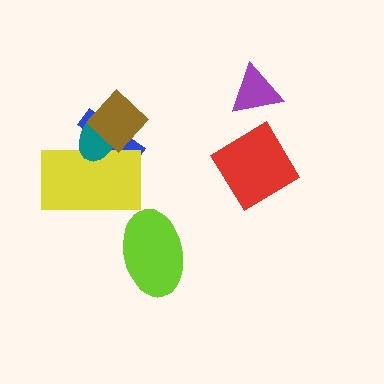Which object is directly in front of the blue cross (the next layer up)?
The yellow rectangle is directly in front of the blue cross.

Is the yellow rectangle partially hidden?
Yes, it is partially covered by another shape.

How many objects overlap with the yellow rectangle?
3 objects overlap with the yellow rectangle.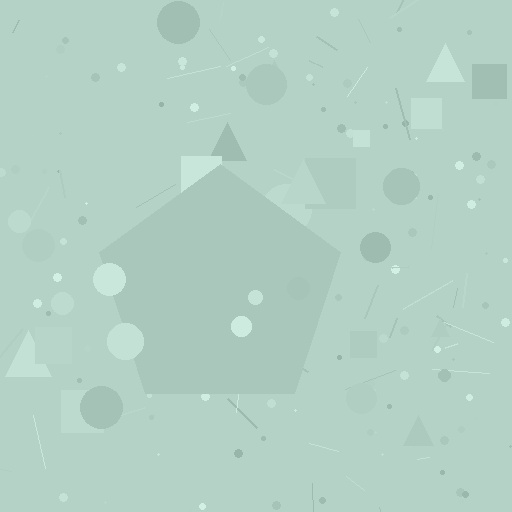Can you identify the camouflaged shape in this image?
The camouflaged shape is a pentagon.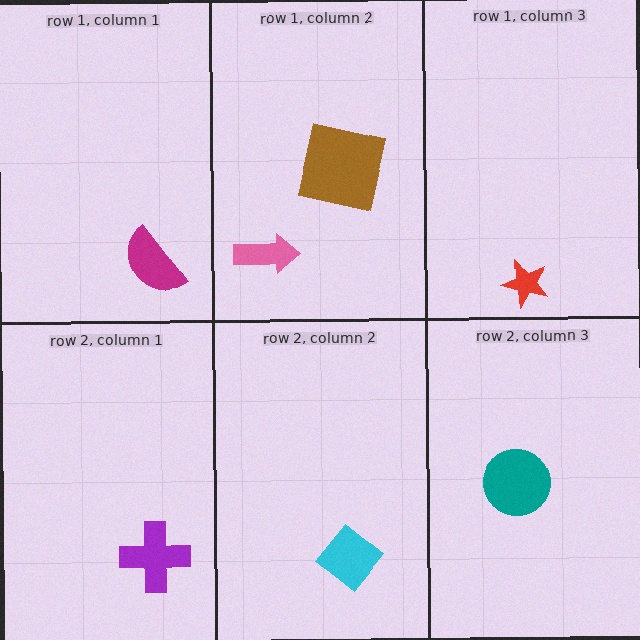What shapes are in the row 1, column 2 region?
The brown square, the pink arrow.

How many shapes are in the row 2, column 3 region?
1.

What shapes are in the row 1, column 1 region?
The magenta semicircle.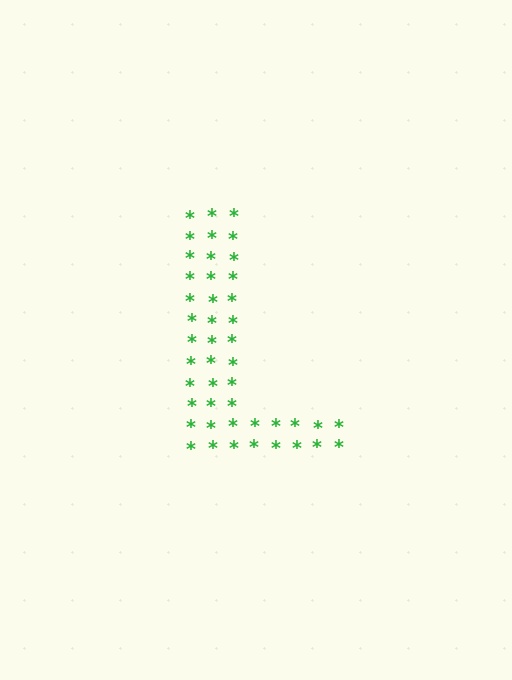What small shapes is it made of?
It is made of small asterisks.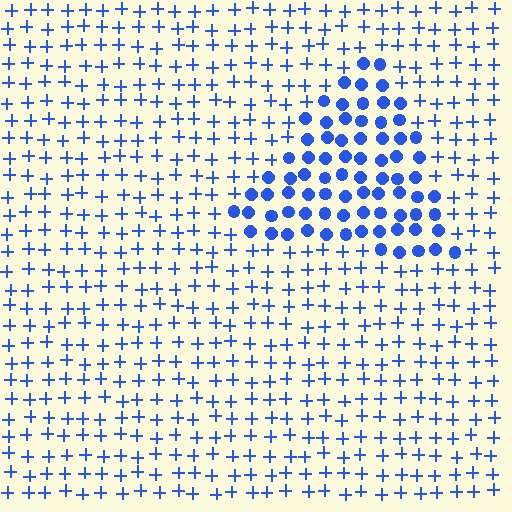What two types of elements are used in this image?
The image uses circles inside the triangle region and plus signs outside it.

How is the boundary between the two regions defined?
The boundary is defined by a change in element shape: circles inside vs. plus signs outside. All elements share the same color and spacing.